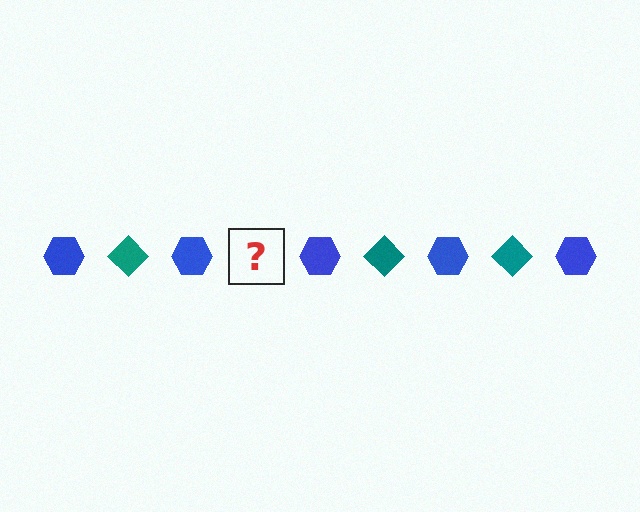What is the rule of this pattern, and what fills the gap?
The rule is that the pattern alternates between blue hexagon and teal diamond. The gap should be filled with a teal diamond.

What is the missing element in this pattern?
The missing element is a teal diamond.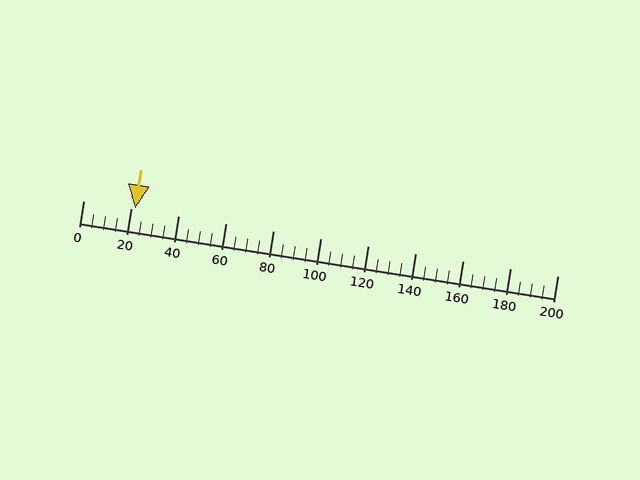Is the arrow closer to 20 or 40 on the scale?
The arrow is closer to 20.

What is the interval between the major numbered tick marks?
The major tick marks are spaced 20 units apart.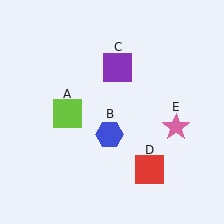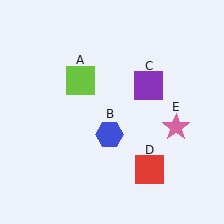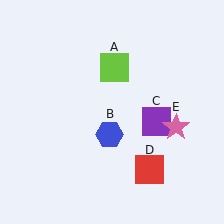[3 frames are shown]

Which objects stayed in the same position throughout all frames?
Blue hexagon (object B) and red square (object D) and pink star (object E) remained stationary.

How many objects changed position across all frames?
2 objects changed position: lime square (object A), purple square (object C).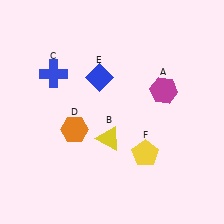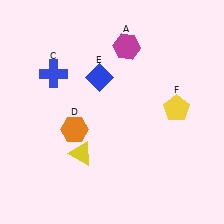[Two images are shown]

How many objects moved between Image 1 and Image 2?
3 objects moved between the two images.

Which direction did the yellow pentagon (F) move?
The yellow pentagon (F) moved up.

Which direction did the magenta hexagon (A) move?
The magenta hexagon (A) moved up.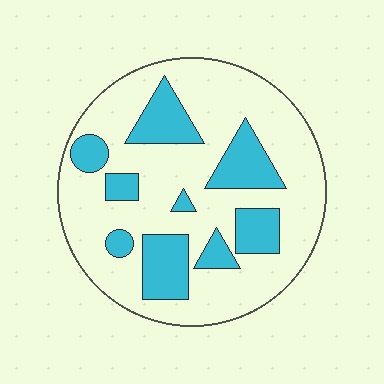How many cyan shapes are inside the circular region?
9.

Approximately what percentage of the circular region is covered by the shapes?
Approximately 25%.